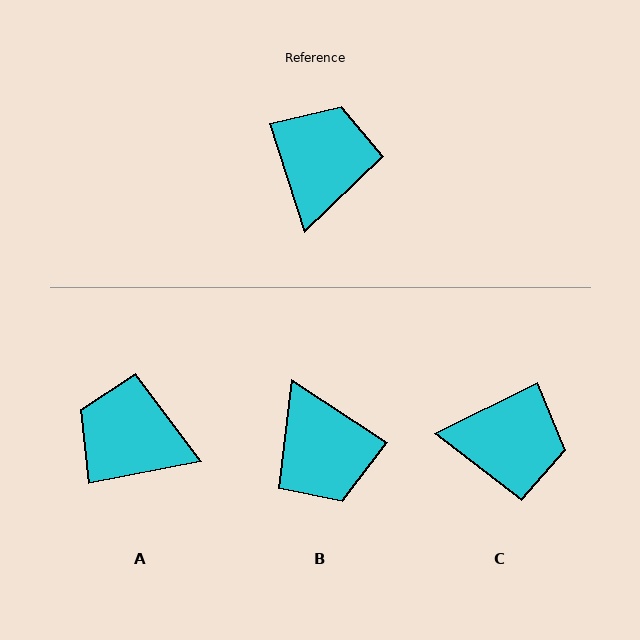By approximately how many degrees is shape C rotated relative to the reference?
Approximately 81 degrees clockwise.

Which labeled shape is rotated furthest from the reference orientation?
B, about 141 degrees away.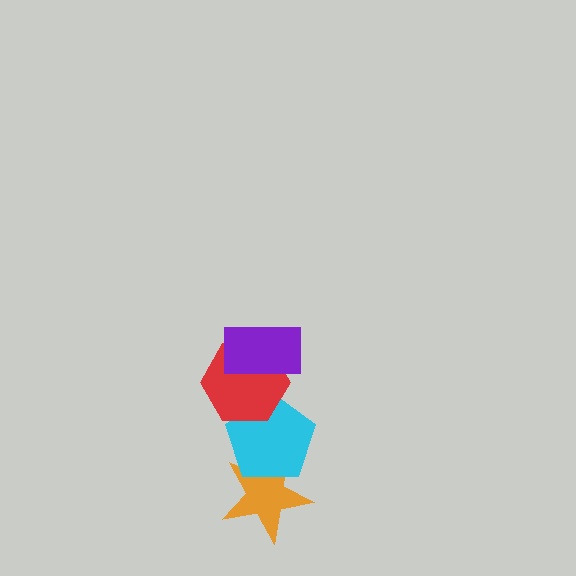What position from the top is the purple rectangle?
The purple rectangle is 1st from the top.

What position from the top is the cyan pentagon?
The cyan pentagon is 3rd from the top.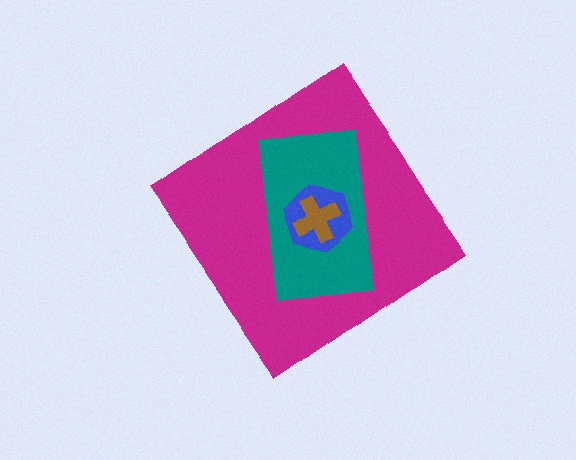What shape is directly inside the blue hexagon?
The brown cross.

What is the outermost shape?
The magenta diamond.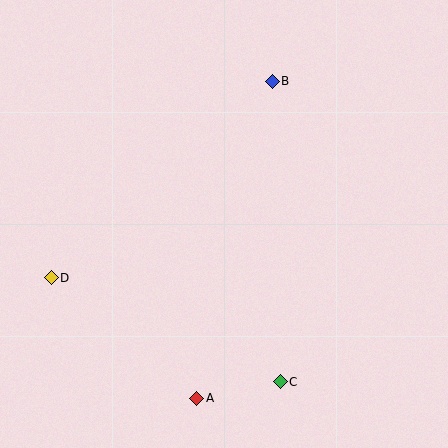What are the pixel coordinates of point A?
Point A is at (197, 398).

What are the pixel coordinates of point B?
Point B is at (272, 81).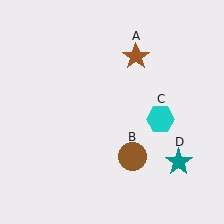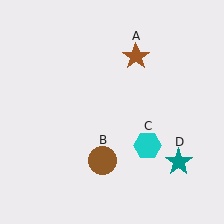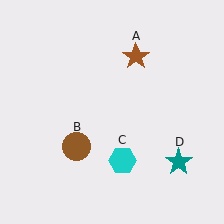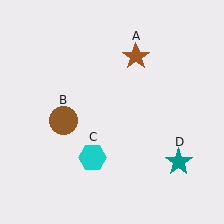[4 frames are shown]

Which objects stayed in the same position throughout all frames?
Brown star (object A) and teal star (object D) remained stationary.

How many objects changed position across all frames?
2 objects changed position: brown circle (object B), cyan hexagon (object C).